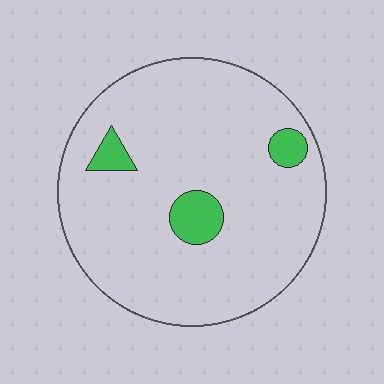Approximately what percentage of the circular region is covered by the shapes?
Approximately 10%.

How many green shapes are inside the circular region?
3.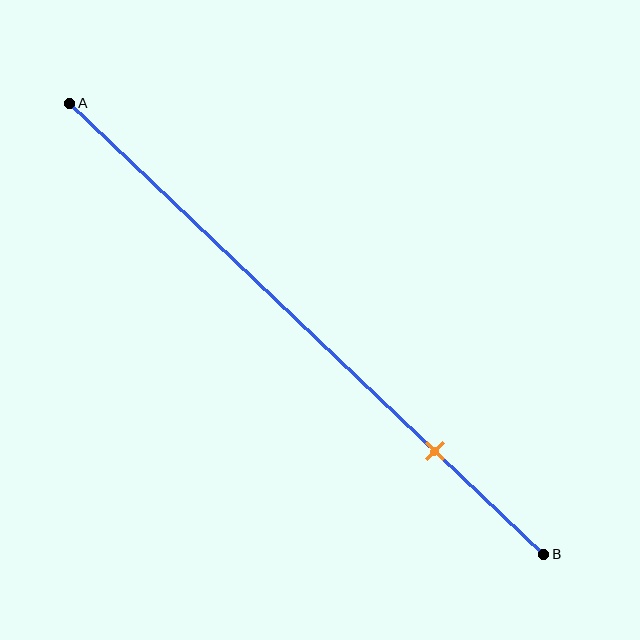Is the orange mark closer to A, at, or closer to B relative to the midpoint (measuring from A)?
The orange mark is closer to point B than the midpoint of segment AB.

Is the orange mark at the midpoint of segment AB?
No, the mark is at about 75% from A, not at the 50% midpoint.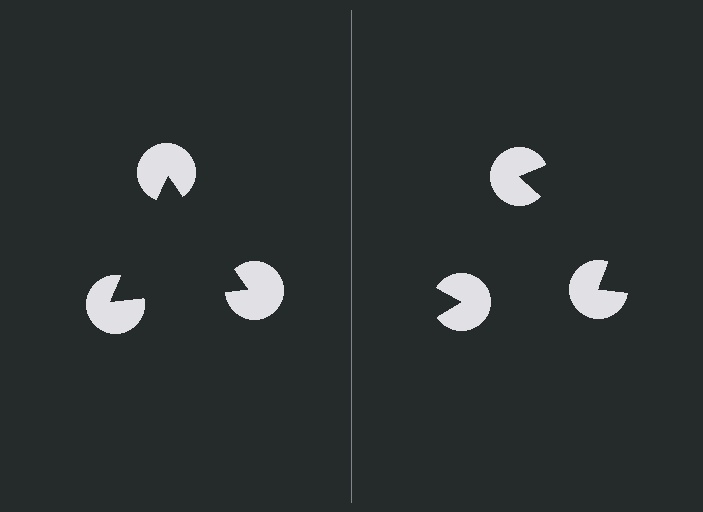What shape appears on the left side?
An illusory triangle.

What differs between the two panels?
The pac-man discs are positioned identically on both sides; only the wedge orientations differ. On the left they align to a triangle; on the right they are misaligned.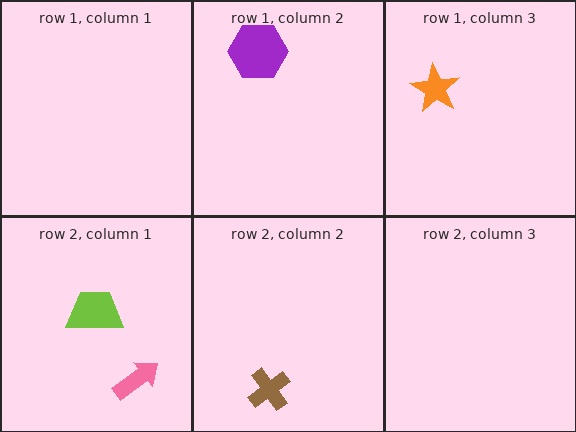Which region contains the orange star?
The row 1, column 3 region.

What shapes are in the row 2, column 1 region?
The pink arrow, the lime trapezoid.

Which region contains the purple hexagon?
The row 1, column 2 region.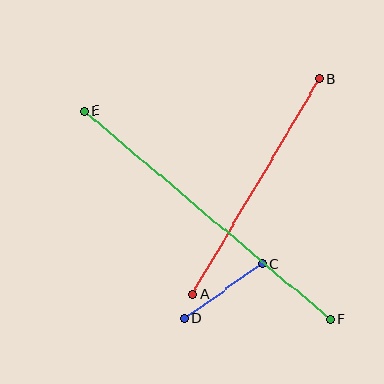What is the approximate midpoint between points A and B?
The midpoint is at approximately (256, 187) pixels.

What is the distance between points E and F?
The distance is approximately 323 pixels.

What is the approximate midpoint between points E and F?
The midpoint is at approximately (207, 215) pixels.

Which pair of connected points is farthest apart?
Points E and F are farthest apart.